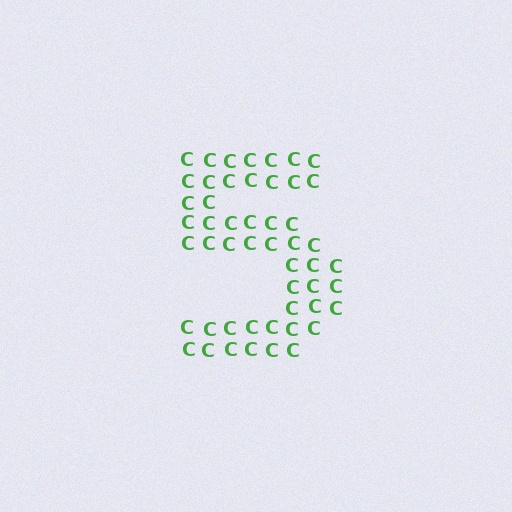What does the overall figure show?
The overall figure shows the digit 5.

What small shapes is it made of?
It is made of small letter C's.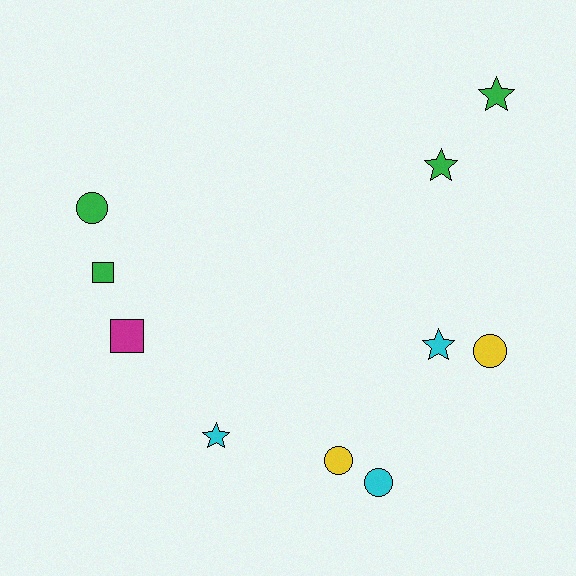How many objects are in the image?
There are 10 objects.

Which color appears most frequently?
Green, with 4 objects.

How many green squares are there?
There is 1 green square.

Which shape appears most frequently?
Circle, with 4 objects.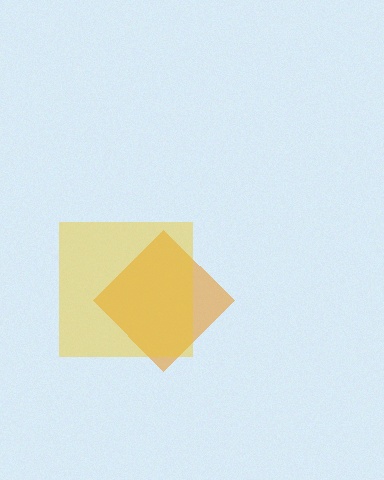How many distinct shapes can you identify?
There are 2 distinct shapes: an orange diamond, a yellow square.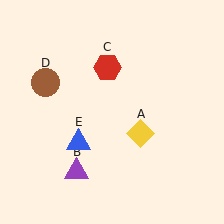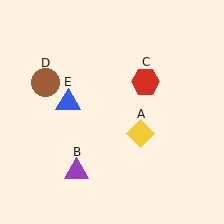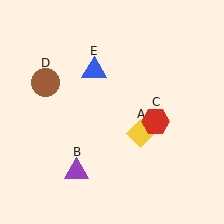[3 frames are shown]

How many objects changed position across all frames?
2 objects changed position: red hexagon (object C), blue triangle (object E).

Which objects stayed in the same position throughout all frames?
Yellow diamond (object A) and purple triangle (object B) and brown circle (object D) remained stationary.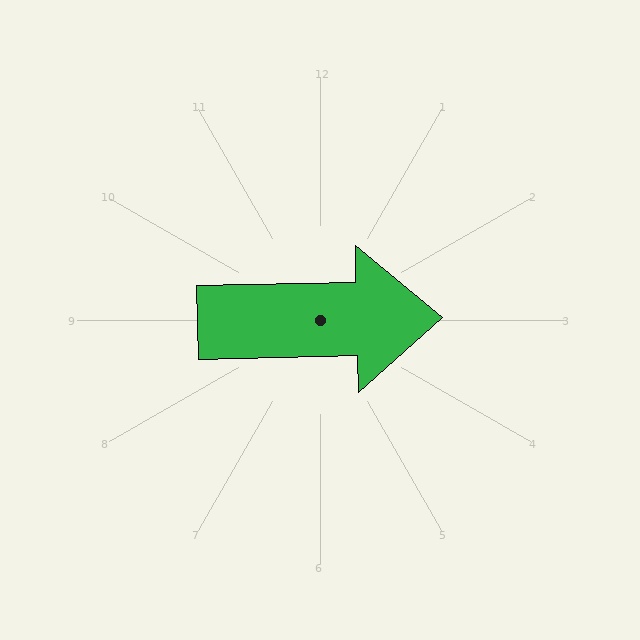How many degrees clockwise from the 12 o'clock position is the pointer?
Approximately 89 degrees.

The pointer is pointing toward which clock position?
Roughly 3 o'clock.